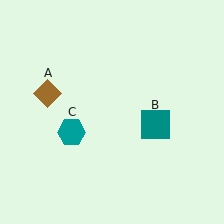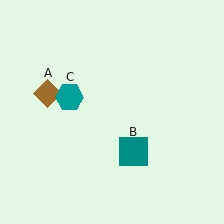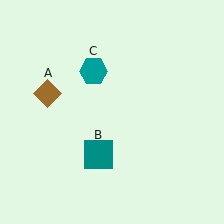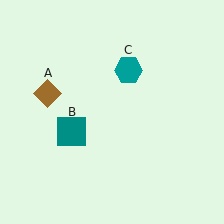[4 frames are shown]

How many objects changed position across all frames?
2 objects changed position: teal square (object B), teal hexagon (object C).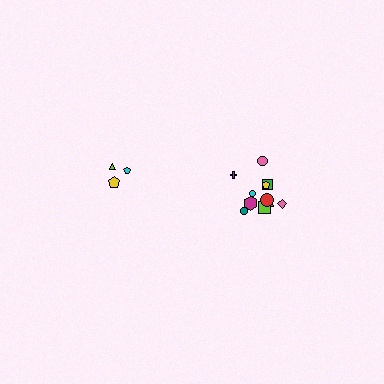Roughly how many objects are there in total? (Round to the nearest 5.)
Roughly 15 objects in total.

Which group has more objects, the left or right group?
The right group.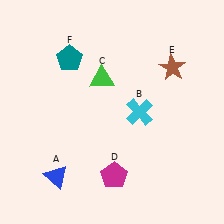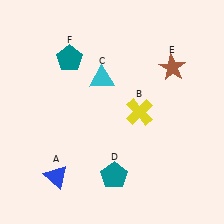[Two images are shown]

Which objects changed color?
B changed from cyan to yellow. C changed from green to cyan. D changed from magenta to teal.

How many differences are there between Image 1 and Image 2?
There are 3 differences between the two images.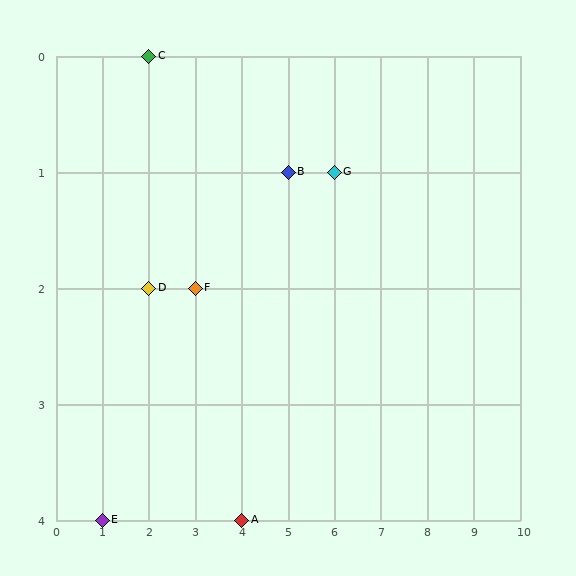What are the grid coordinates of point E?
Point E is at grid coordinates (1, 4).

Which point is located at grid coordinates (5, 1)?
Point B is at (5, 1).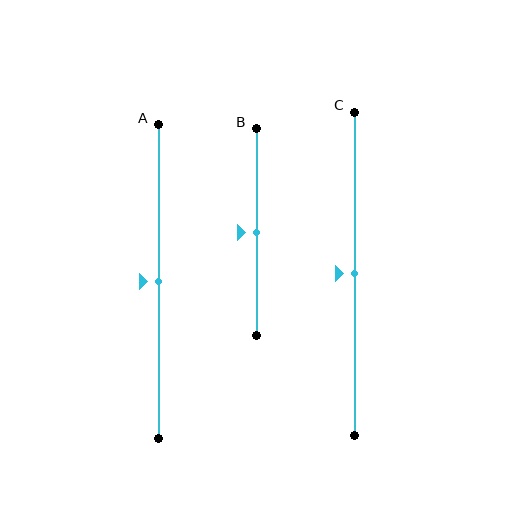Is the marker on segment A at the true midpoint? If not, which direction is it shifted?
Yes, the marker on segment A is at the true midpoint.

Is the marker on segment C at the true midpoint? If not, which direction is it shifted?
Yes, the marker on segment C is at the true midpoint.